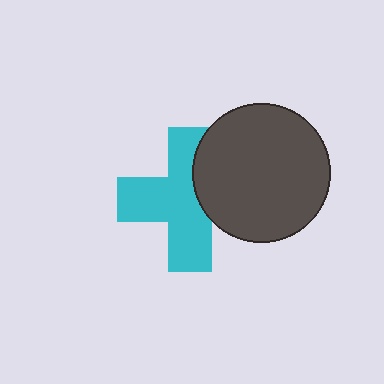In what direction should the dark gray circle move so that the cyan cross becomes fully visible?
The dark gray circle should move right. That is the shortest direction to clear the overlap and leave the cyan cross fully visible.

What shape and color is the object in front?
The object in front is a dark gray circle.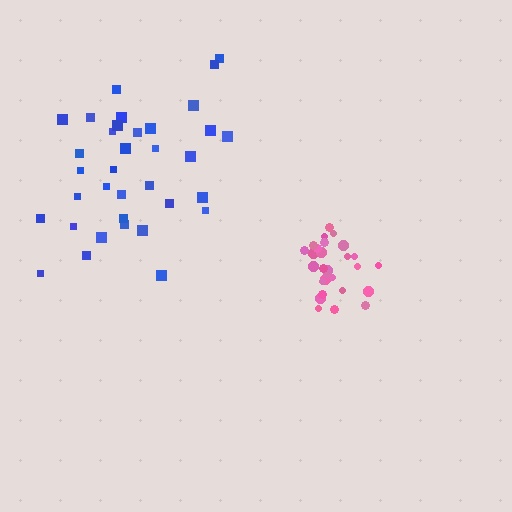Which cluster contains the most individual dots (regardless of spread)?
Blue (35).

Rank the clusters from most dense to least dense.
pink, blue.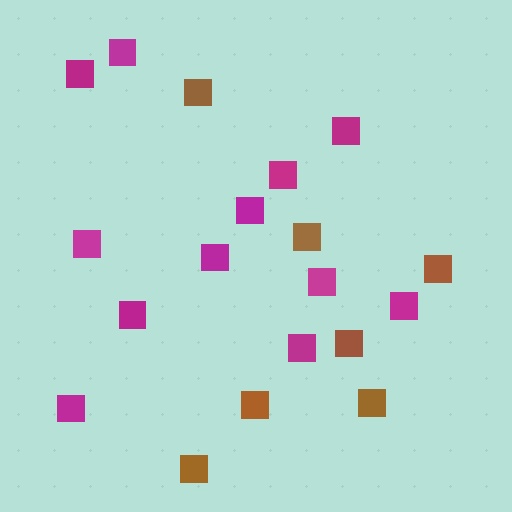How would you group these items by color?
There are 2 groups: one group of magenta squares (12) and one group of brown squares (7).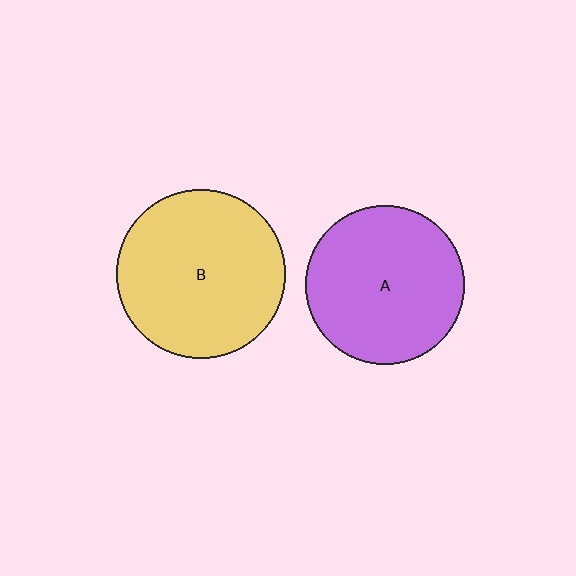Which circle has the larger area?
Circle B (yellow).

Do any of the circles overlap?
No, none of the circles overlap.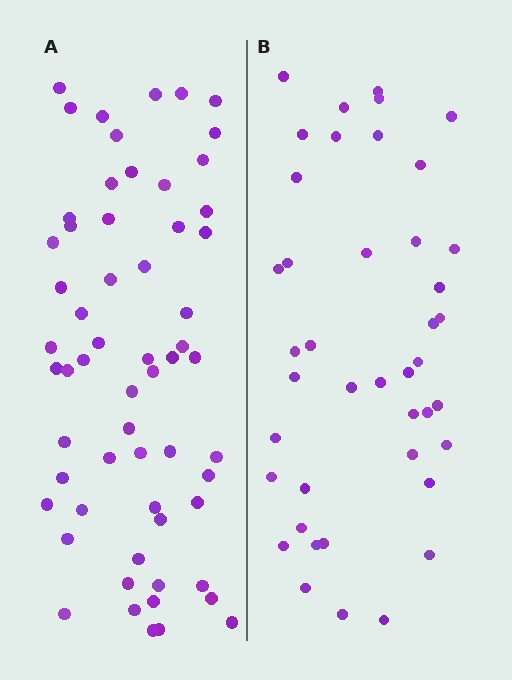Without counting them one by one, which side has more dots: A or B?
Region A (the left region) has more dots.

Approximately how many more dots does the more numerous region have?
Region A has approximately 20 more dots than region B.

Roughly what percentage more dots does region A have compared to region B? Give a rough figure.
About 45% more.